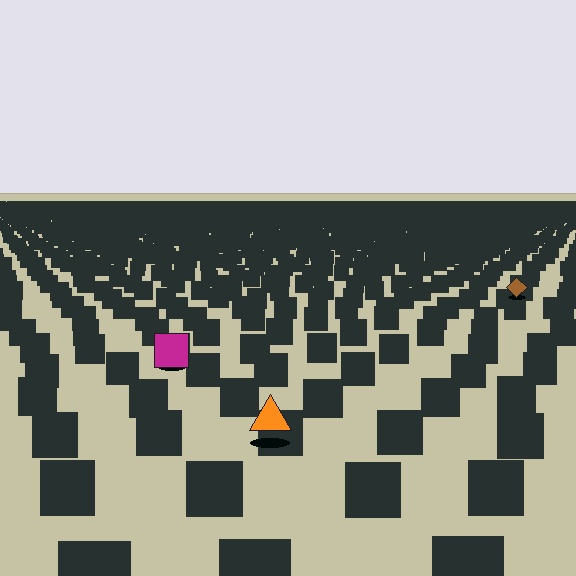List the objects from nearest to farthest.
From nearest to farthest: the orange triangle, the magenta square, the brown diamond.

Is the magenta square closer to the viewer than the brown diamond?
Yes. The magenta square is closer — you can tell from the texture gradient: the ground texture is coarser near it.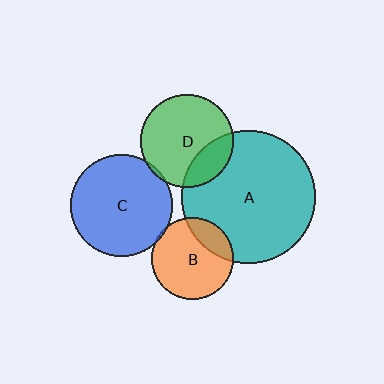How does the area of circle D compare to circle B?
Approximately 1.3 times.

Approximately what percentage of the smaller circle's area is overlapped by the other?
Approximately 5%.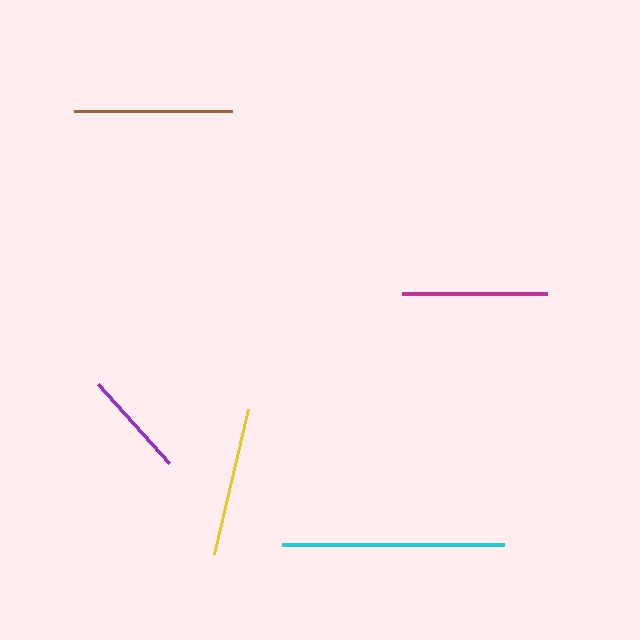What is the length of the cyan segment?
The cyan segment is approximately 222 pixels long.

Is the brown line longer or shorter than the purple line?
The brown line is longer than the purple line.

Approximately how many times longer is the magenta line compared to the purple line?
The magenta line is approximately 1.4 times the length of the purple line.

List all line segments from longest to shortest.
From longest to shortest: cyan, brown, yellow, magenta, purple.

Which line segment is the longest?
The cyan line is the longest at approximately 222 pixels.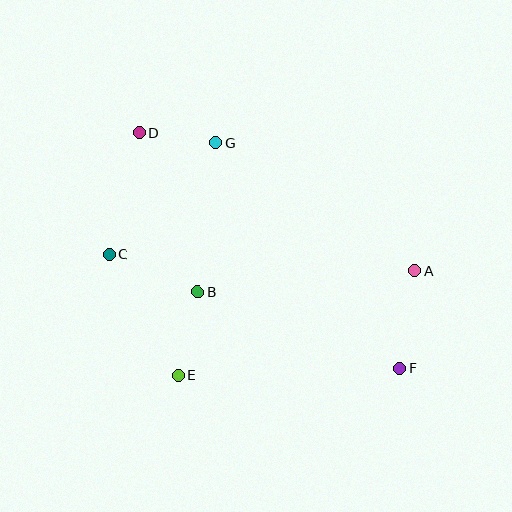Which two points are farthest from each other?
Points D and F are farthest from each other.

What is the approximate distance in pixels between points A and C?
The distance between A and C is approximately 305 pixels.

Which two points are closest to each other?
Points D and G are closest to each other.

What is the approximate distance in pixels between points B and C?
The distance between B and C is approximately 96 pixels.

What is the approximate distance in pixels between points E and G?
The distance between E and G is approximately 235 pixels.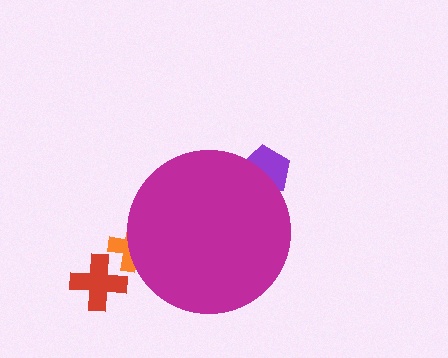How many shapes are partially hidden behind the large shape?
2 shapes are partially hidden.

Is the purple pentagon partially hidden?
Yes, the purple pentagon is partially hidden behind the magenta circle.